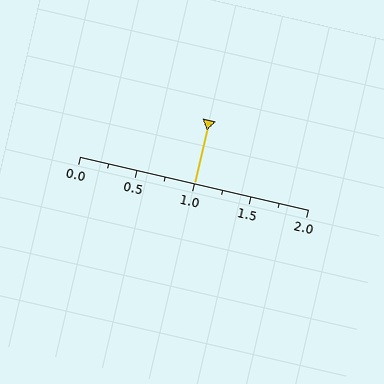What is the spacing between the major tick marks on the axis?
The major ticks are spaced 0.5 apart.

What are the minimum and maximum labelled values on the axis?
The axis runs from 0.0 to 2.0.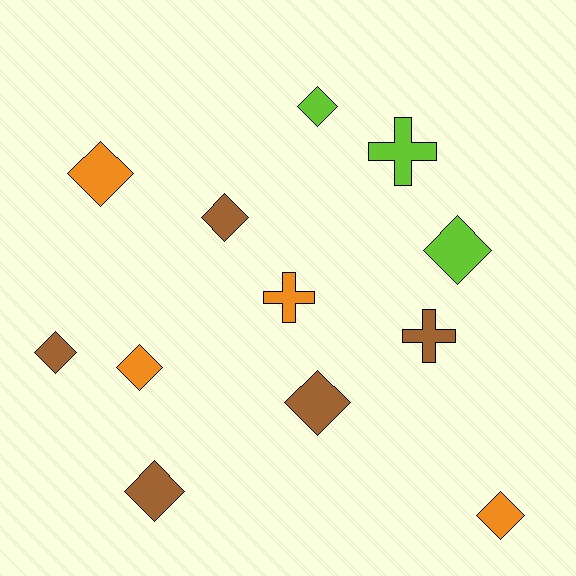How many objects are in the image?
There are 12 objects.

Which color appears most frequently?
Brown, with 5 objects.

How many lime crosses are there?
There is 1 lime cross.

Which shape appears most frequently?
Diamond, with 9 objects.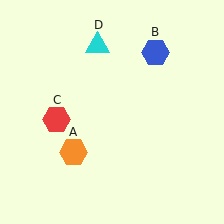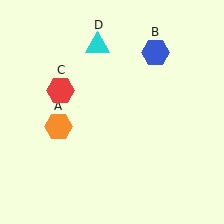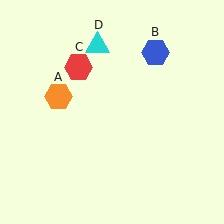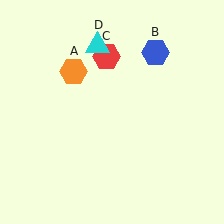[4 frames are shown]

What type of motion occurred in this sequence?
The orange hexagon (object A), red hexagon (object C) rotated clockwise around the center of the scene.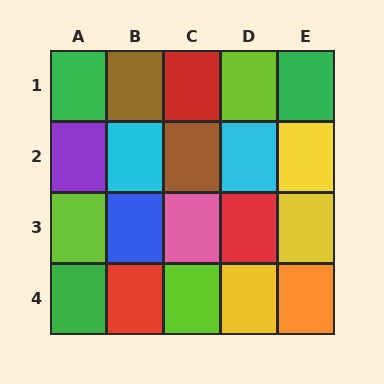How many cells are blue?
1 cell is blue.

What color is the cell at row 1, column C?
Red.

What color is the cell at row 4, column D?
Yellow.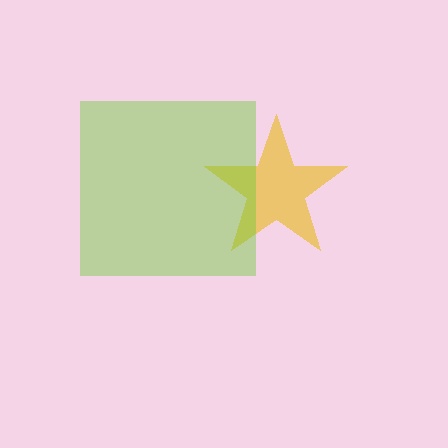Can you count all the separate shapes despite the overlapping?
Yes, there are 2 separate shapes.